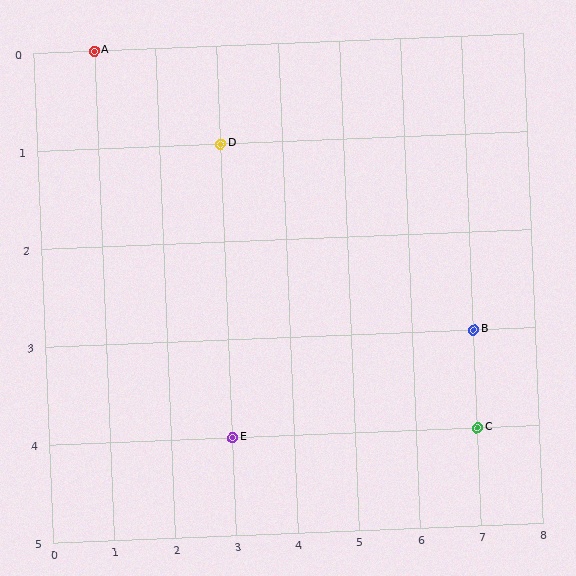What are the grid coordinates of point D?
Point D is at grid coordinates (3, 1).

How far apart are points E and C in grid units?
Points E and C are 4 columns apart.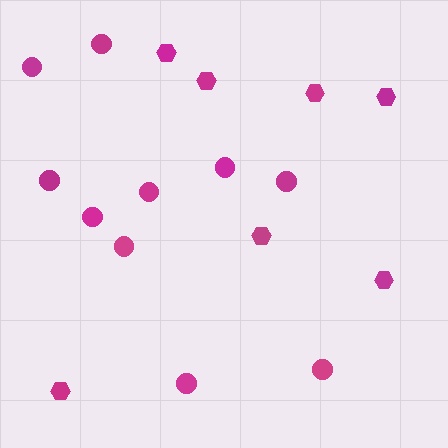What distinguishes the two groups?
There are 2 groups: one group of circles (10) and one group of hexagons (7).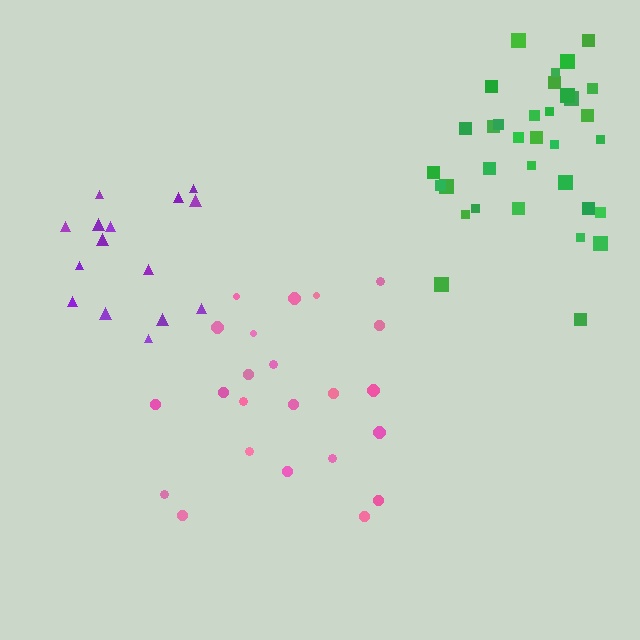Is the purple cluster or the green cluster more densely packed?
Green.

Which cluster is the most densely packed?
Green.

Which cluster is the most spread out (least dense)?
Pink.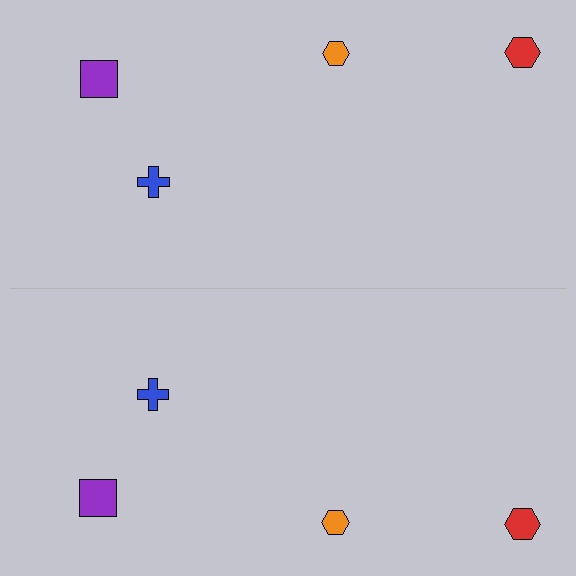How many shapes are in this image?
There are 8 shapes in this image.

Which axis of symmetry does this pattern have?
The pattern has a horizontal axis of symmetry running through the center of the image.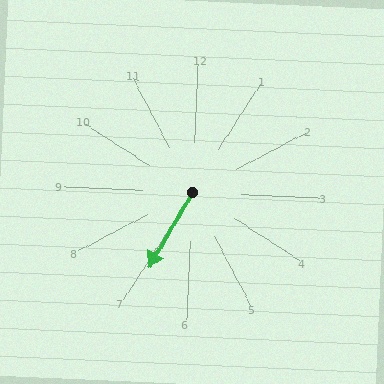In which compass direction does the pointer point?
Southwest.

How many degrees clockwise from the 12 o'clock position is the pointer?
Approximately 208 degrees.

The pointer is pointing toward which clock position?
Roughly 7 o'clock.